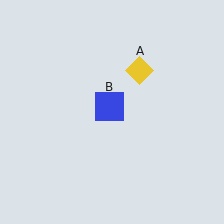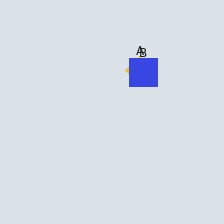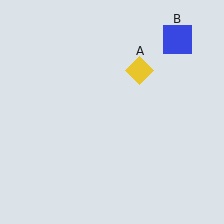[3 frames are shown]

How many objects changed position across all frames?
1 object changed position: blue square (object B).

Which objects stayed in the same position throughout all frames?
Yellow diamond (object A) remained stationary.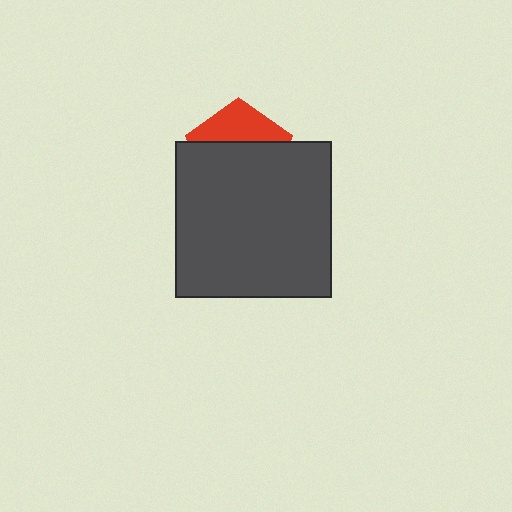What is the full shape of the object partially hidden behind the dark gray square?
The partially hidden object is a red pentagon.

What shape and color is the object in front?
The object in front is a dark gray square.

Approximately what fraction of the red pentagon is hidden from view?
Roughly 64% of the red pentagon is hidden behind the dark gray square.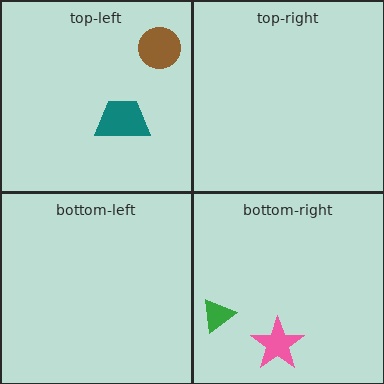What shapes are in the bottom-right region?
The green triangle, the pink star.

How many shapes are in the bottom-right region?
2.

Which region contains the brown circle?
The top-left region.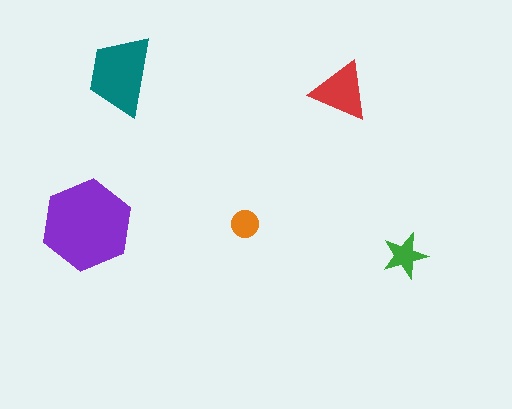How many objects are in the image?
There are 5 objects in the image.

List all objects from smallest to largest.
The orange circle, the green star, the red triangle, the teal trapezoid, the purple hexagon.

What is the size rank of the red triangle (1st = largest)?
3rd.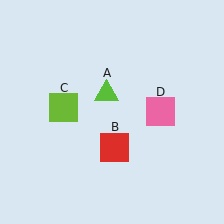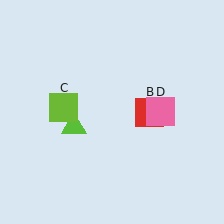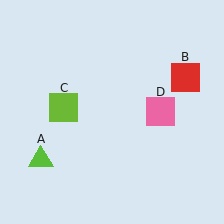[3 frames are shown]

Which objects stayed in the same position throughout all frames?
Lime square (object C) and pink square (object D) remained stationary.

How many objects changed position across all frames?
2 objects changed position: lime triangle (object A), red square (object B).